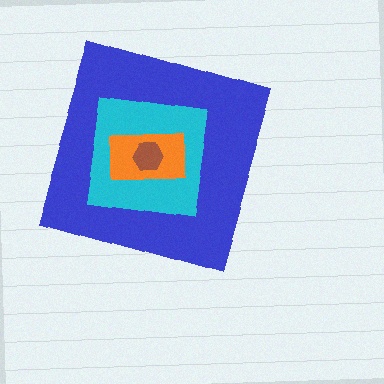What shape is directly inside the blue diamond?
The cyan square.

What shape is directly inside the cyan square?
The orange rectangle.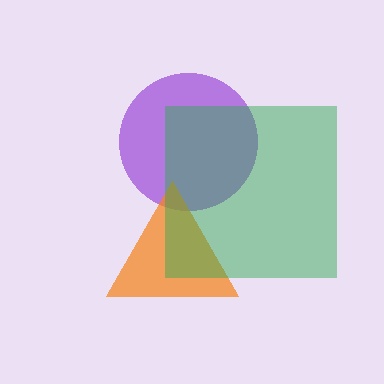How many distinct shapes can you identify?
There are 3 distinct shapes: a purple circle, an orange triangle, a green square.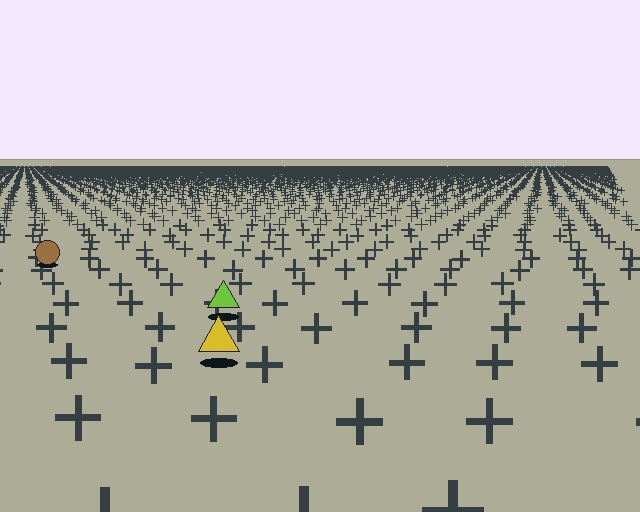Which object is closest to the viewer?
The yellow triangle is closest. The texture marks near it are larger and more spread out.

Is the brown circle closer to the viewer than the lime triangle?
No. The lime triangle is closer — you can tell from the texture gradient: the ground texture is coarser near it.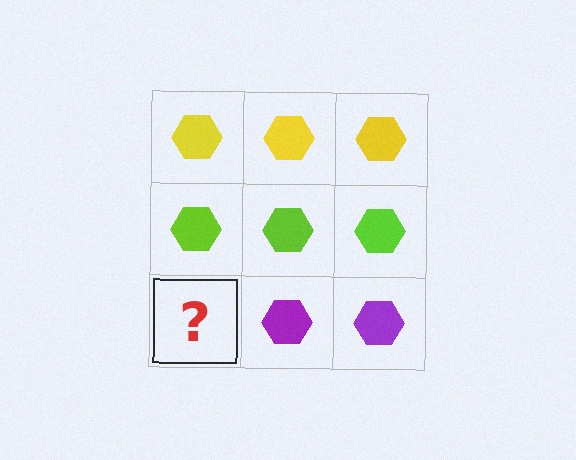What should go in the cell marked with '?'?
The missing cell should contain a purple hexagon.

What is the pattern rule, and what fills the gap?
The rule is that each row has a consistent color. The gap should be filled with a purple hexagon.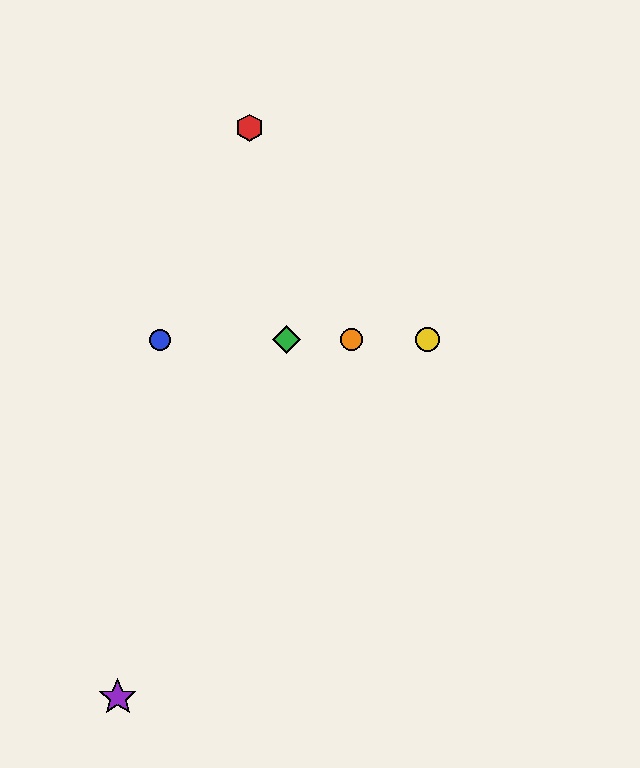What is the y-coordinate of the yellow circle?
The yellow circle is at y≈340.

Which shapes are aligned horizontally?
The blue circle, the green diamond, the yellow circle, the orange circle are aligned horizontally.